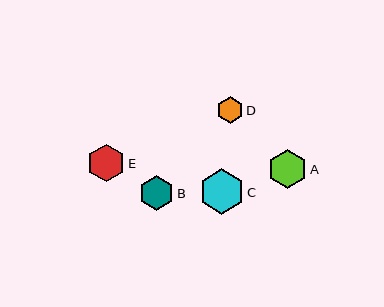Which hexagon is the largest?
Hexagon C is the largest with a size of approximately 45 pixels.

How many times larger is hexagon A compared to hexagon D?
Hexagon A is approximately 1.5 times the size of hexagon D.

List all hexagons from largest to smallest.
From largest to smallest: C, A, E, B, D.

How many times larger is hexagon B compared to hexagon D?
Hexagon B is approximately 1.3 times the size of hexagon D.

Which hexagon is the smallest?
Hexagon D is the smallest with a size of approximately 26 pixels.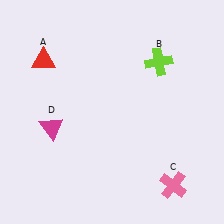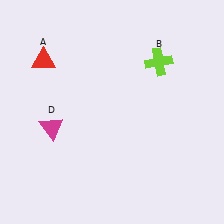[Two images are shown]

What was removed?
The pink cross (C) was removed in Image 2.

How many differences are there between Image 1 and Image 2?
There is 1 difference between the two images.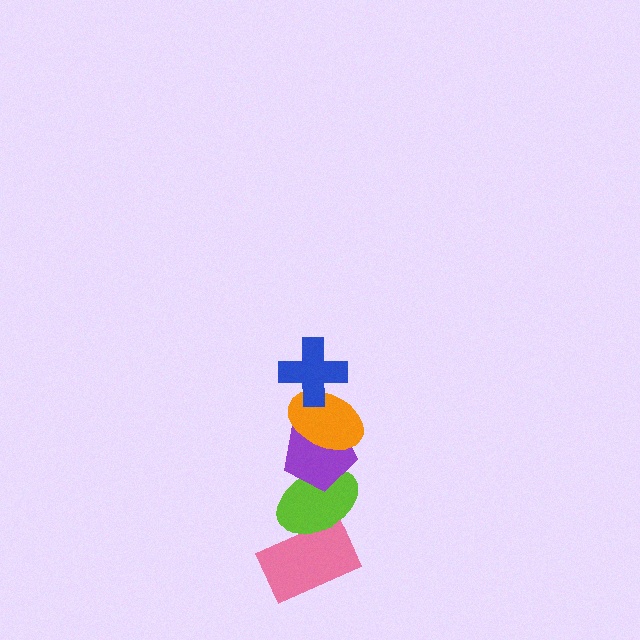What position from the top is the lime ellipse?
The lime ellipse is 4th from the top.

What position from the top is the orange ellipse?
The orange ellipse is 2nd from the top.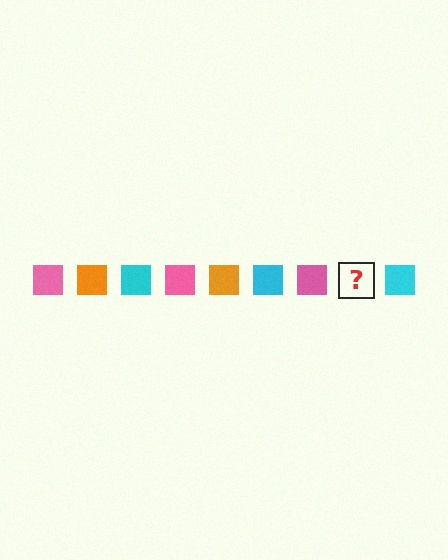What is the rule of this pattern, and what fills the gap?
The rule is that the pattern cycles through pink, orange, cyan squares. The gap should be filled with an orange square.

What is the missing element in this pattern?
The missing element is an orange square.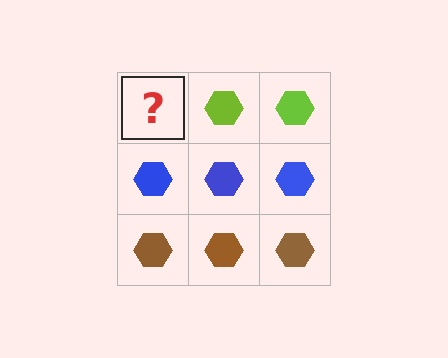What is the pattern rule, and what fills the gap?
The rule is that each row has a consistent color. The gap should be filled with a lime hexagon.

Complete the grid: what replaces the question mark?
The question mark should be replaced with a lime hexagon.